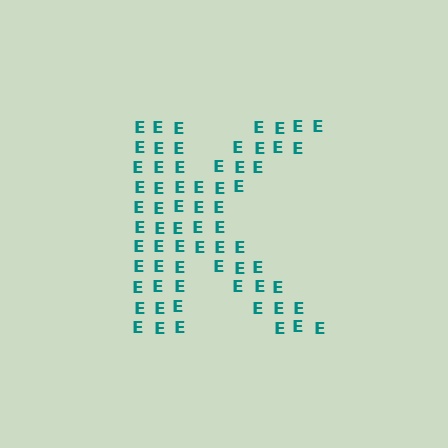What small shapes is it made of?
It is made of small letter E's.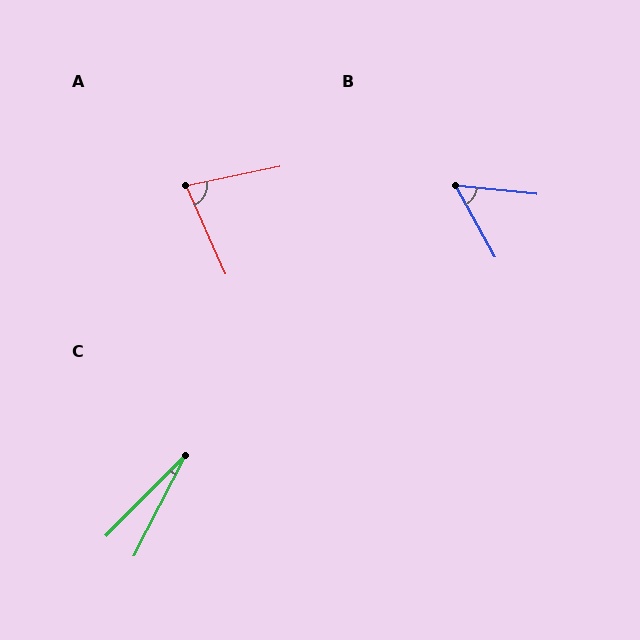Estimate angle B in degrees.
Approximately 55 degrees.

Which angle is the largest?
A, at approximately 78 degrees.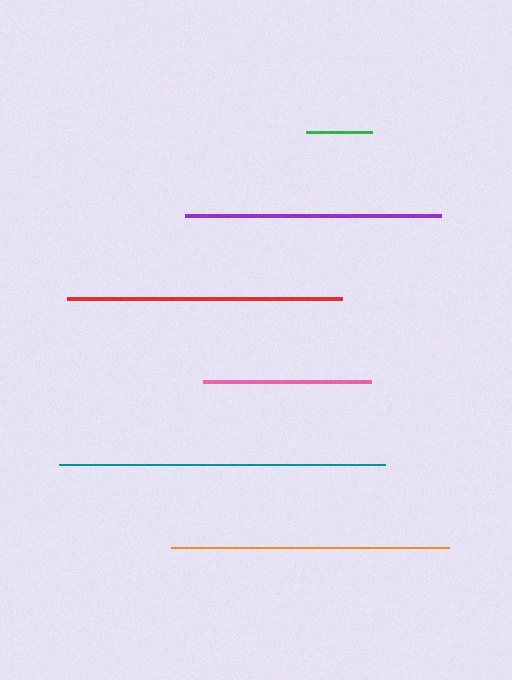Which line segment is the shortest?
The green line is the shortest at approximately 66 pixels.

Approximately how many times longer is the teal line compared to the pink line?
The teal line is approximately 1.9 times the length of the pink line.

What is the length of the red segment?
The red segment is approximately 275 pixels long.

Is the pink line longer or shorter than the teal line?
The teal line is longer than the pink line.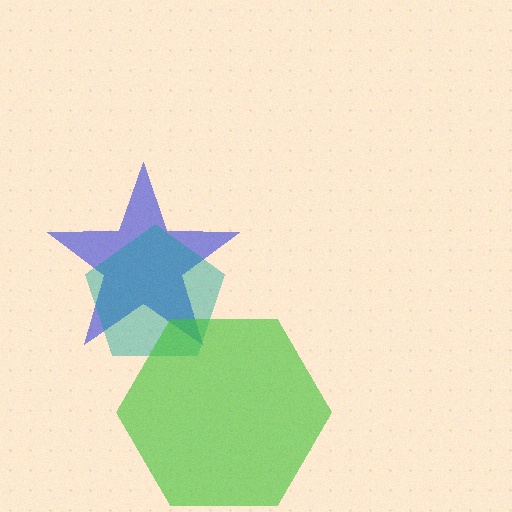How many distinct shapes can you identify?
There are 3 distinct shapes: a blue star, a teal pentagon, a green hexagon.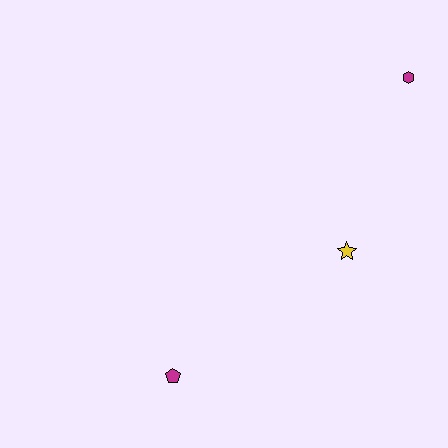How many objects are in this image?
There are 3 objects.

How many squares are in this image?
There are no squares.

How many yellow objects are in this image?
There is 1 yellow object.